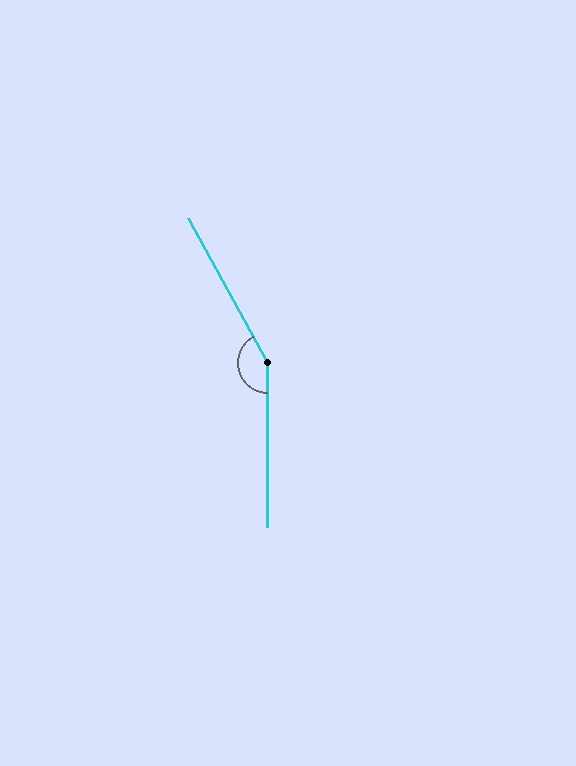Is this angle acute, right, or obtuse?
It is obtuse.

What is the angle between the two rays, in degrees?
Approximately 151 degrees.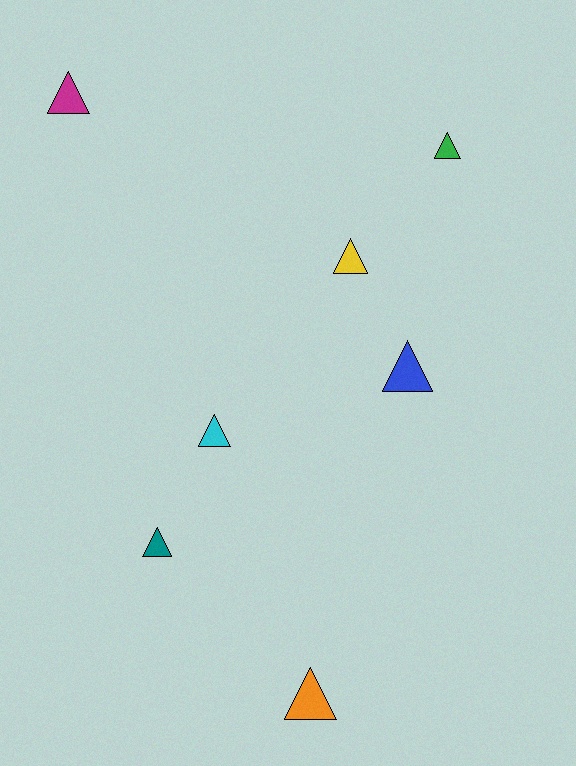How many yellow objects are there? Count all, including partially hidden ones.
There is 1 yellow object.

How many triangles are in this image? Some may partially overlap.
There are 7 triangles.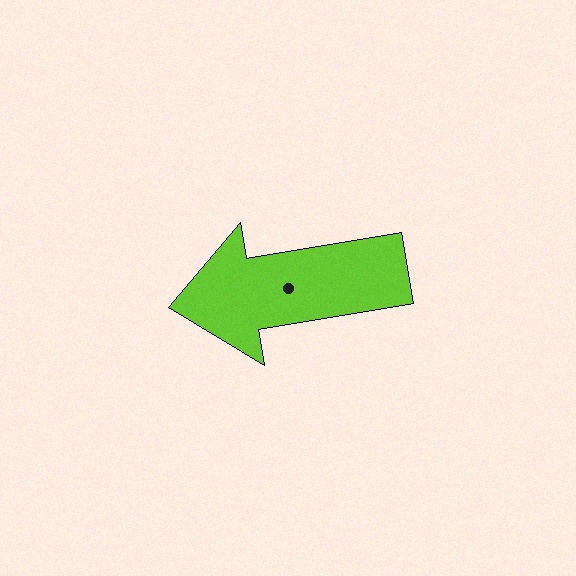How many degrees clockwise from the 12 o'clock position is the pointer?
Approximately 261 degrees.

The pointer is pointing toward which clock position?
Roughly 9 o'clock.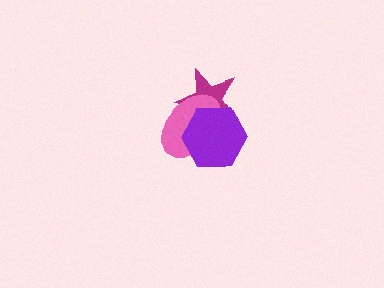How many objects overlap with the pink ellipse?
2 objects overlap with the pink ellipse.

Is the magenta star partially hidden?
Yes, it is partially covered by another shape.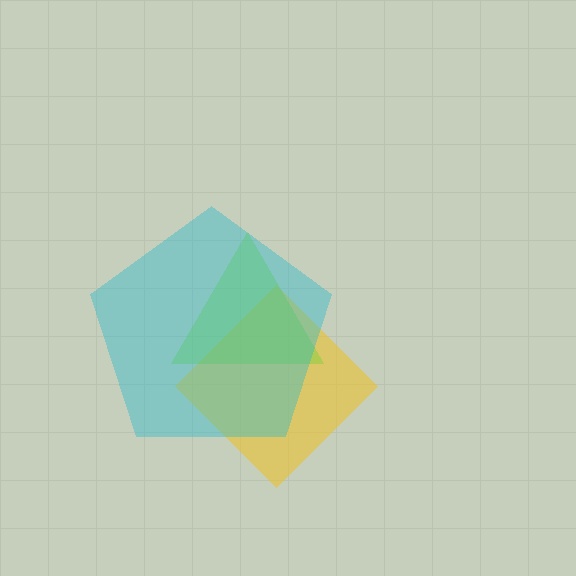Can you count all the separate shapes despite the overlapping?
Yes, there are 3 separate shapes.